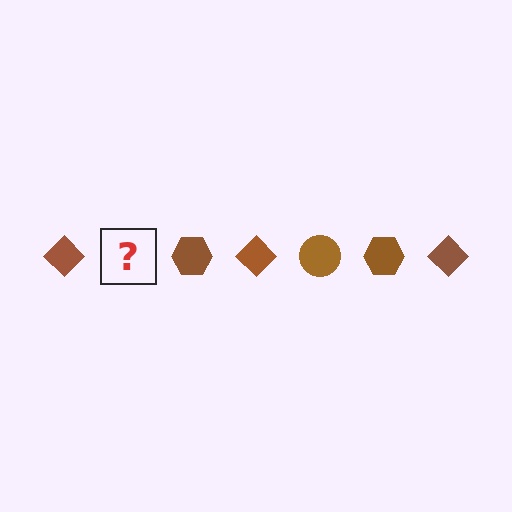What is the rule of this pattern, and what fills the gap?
The rule is that the pattern cycles through diamond, circle, hexagon shapes in brown. The gap should be filled with a brown circle.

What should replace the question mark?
The question mark should be replaced with a brown circle.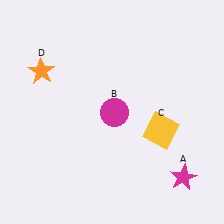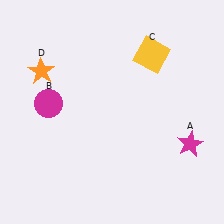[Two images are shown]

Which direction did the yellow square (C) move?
The yellow square (C) moved up.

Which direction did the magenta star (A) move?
The magenta star (A) moved up.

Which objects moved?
The objects that moved are: the magenta star (A), the magenta circle (B), the yellow square (C).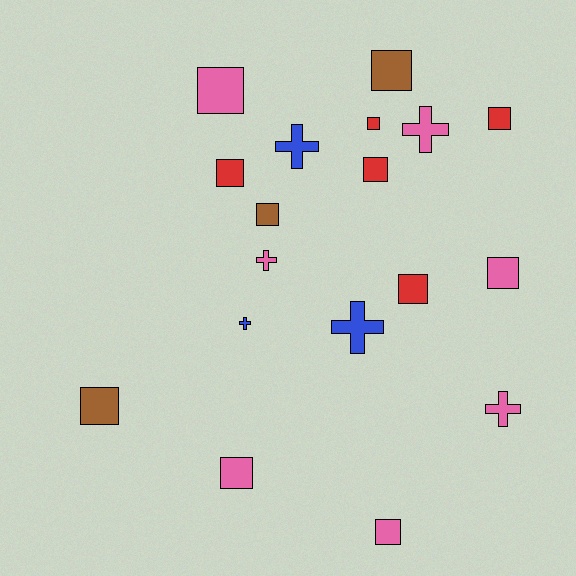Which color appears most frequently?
Pink, with 7 objects.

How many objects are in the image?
There are 18 objects.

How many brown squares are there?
There are 3 brown squares.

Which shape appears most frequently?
Square, with 12 objects.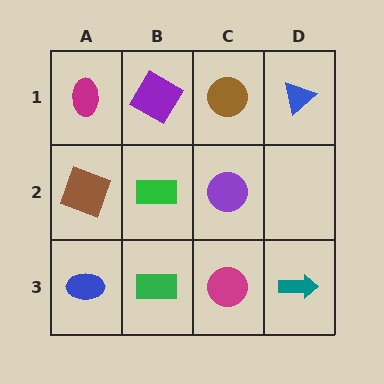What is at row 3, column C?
A magenta circle.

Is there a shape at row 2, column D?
No, that cell is empty.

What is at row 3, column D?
A teal arrow.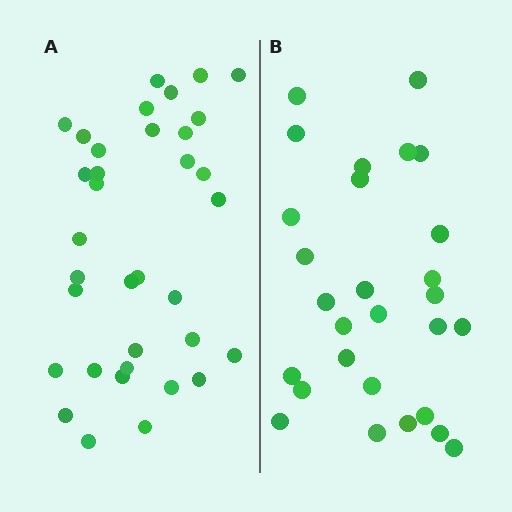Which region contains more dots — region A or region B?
Region A (the left region) has more dots.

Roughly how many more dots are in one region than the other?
Region A has roughly 8 or so more dots than region B.